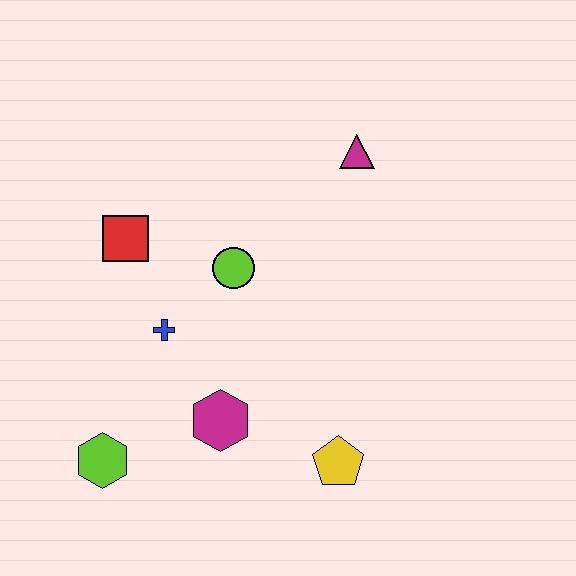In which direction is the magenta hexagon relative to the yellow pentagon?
The magenta hexagon is to the left of the yellow pentagon.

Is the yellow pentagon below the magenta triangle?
Yes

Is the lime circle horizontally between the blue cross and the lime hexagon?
No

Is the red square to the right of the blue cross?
No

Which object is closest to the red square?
The blue cross is closest to the red square.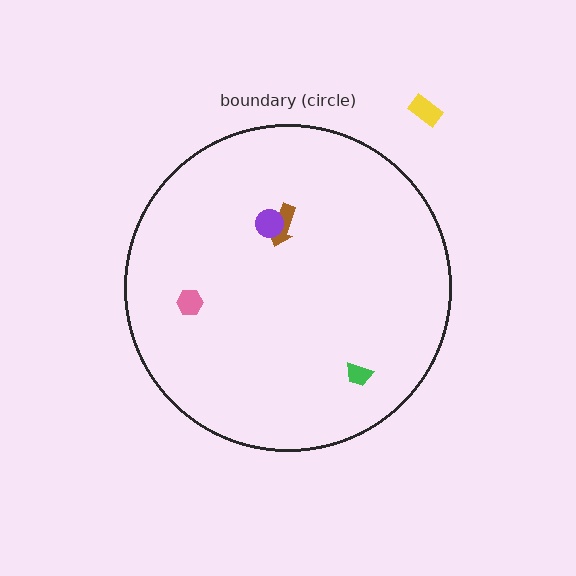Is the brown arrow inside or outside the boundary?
Inside.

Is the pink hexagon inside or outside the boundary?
Inside.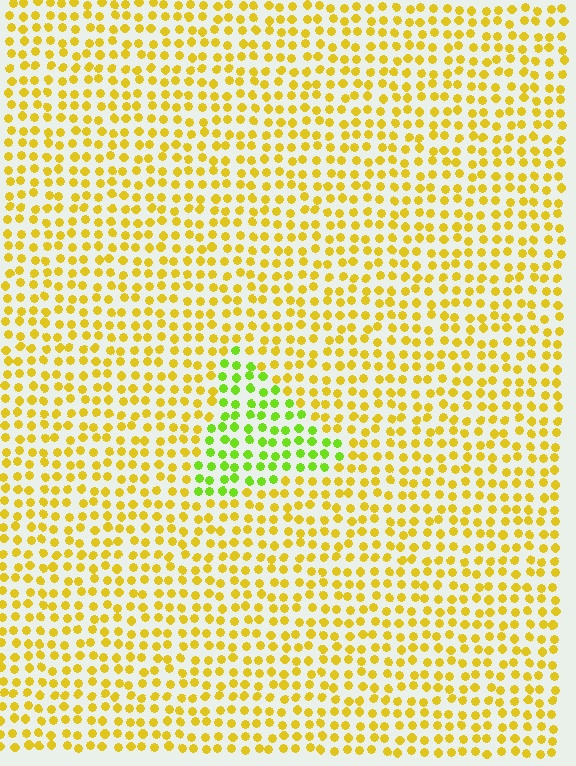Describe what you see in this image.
The image is filled with small yellow elements in a uniform arrangement. A triangle-shaped region is visible where the elements are tinted to a slightly different hue, forming a subtle color boundary.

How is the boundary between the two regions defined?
The boundary is defined purely by a slight shift in hue (about 43 degrees). Spacing, size, and orientation are identical on both sides.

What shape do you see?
I see a triangle.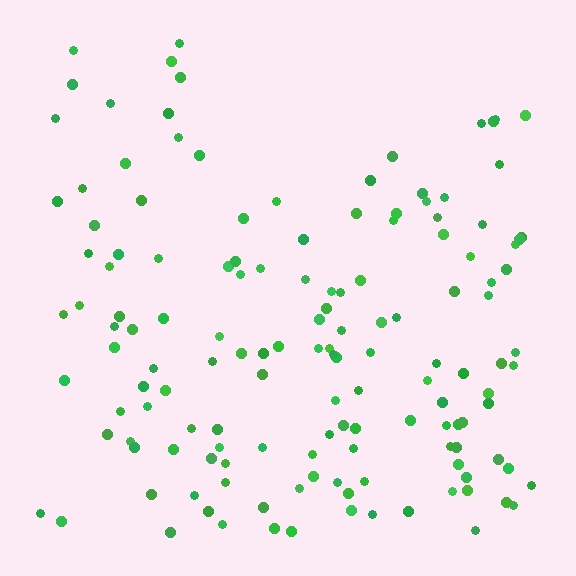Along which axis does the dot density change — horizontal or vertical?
Vertical.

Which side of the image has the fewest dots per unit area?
The top.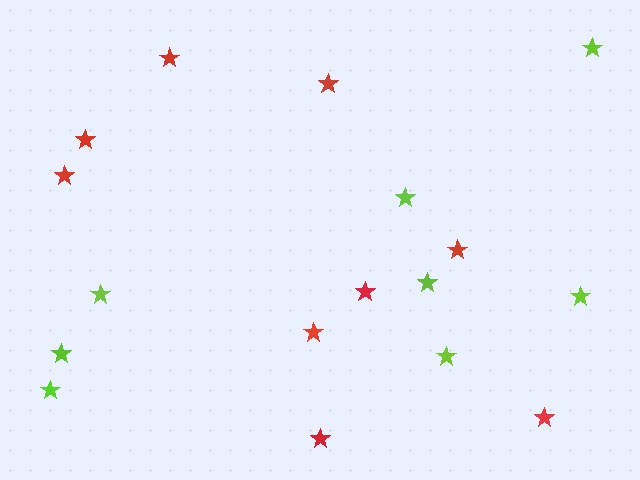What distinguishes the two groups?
There are 2 groups: one group of red stars (9) and one group of lime stars (8).